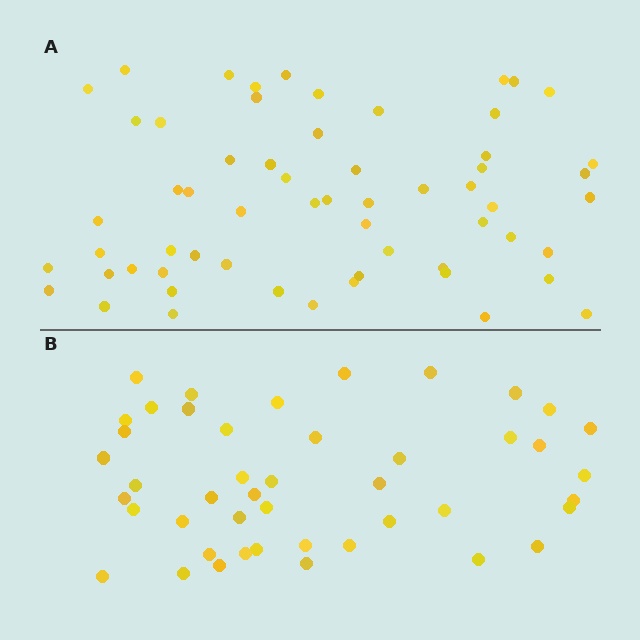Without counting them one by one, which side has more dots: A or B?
Region A (the top region) has more dots.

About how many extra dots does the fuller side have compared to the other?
Region A has approximately 15 more dots than region B.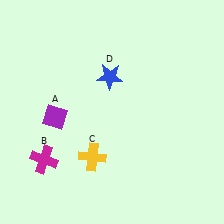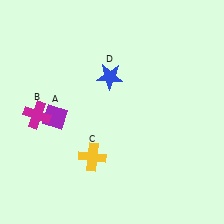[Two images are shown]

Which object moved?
The magenta cross (B) moved up.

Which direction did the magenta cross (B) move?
The magenta cross (B) moved up.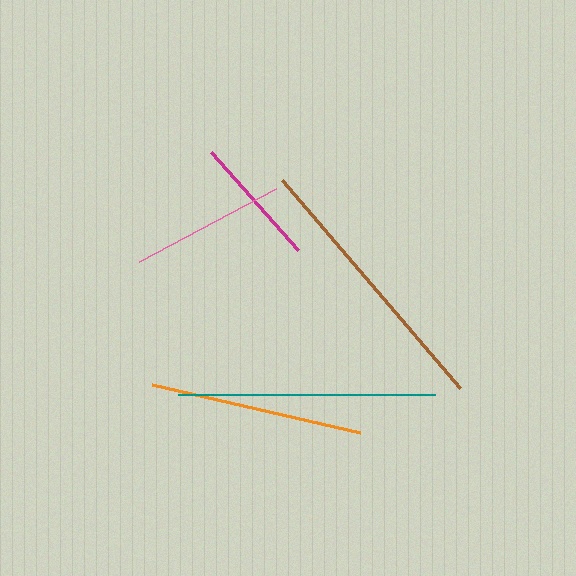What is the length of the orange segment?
The orange segment is approximately 214 pixels long.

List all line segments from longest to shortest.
From longest to shortest: brown, teal, orange, pink, magenta.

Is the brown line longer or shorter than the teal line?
The brown line is longer than the teal line.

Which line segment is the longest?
The brown line is the longest at approximately 274 pixels.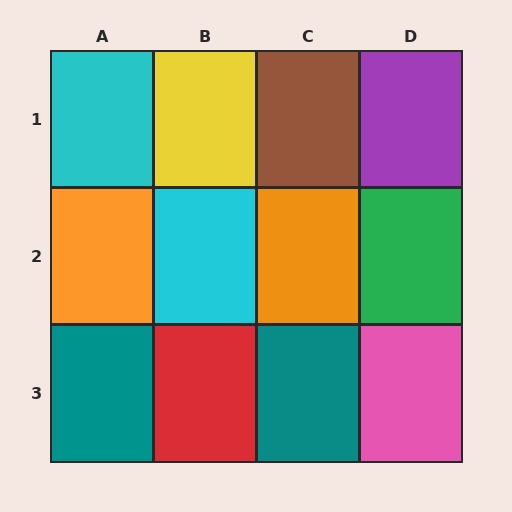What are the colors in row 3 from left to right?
Teal, red, teal, pink.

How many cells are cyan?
2 cells are cyan.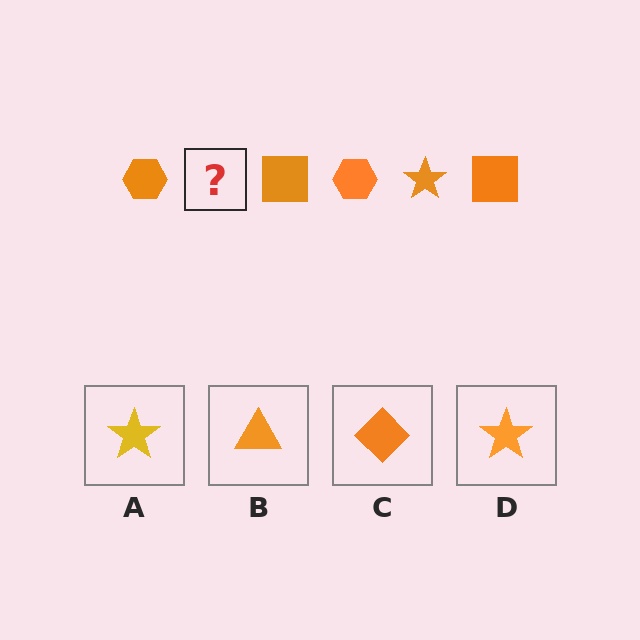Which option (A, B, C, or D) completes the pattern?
D.